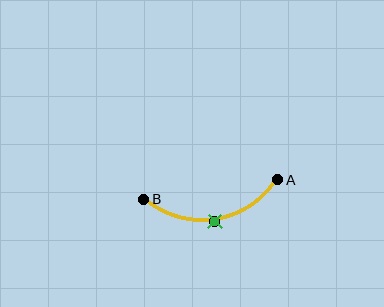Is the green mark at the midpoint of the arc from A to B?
Yes. The green mark lies on the arc at equal arc-length from both A and B — it is the arc midpoint.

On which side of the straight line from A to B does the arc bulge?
The arc bulges below the straight line connecting A and B.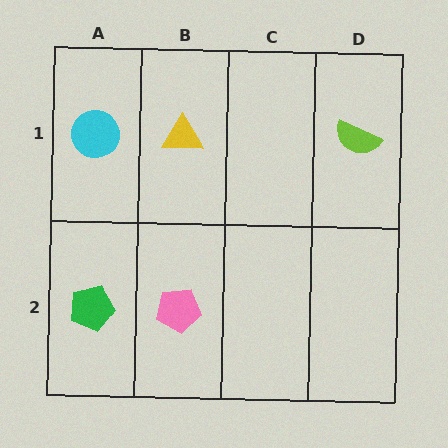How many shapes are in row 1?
3 shapes.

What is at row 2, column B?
A pink pentagon.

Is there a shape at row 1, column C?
No, that cell is empty.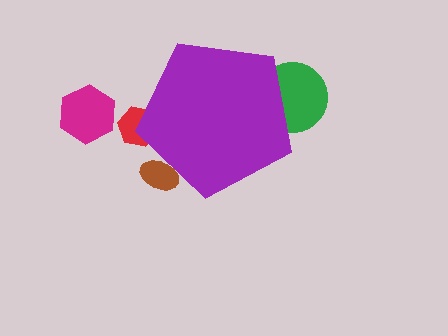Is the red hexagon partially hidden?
Yes, the red hexagon is partially hidden behind the purple pentagon.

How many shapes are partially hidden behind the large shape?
3 shapes are partially hidden.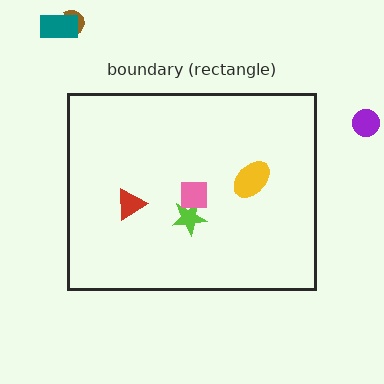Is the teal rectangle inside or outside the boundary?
Outside.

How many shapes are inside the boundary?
4 inside, 3 outside.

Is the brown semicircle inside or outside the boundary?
Outside.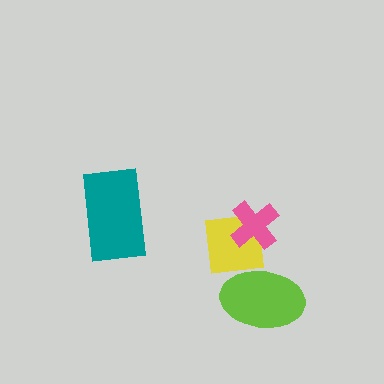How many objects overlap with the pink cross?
1 object overlaps with the pink cross.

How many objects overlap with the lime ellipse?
1 object overlaps with the lime ellipse.